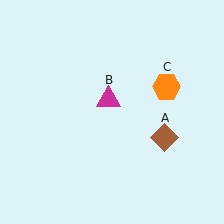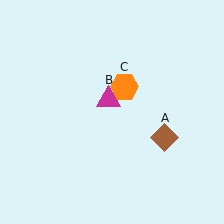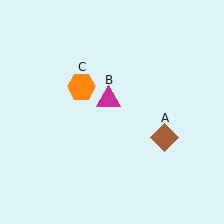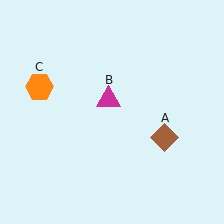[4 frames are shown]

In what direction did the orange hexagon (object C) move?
The orange hexagon (object C) moved left.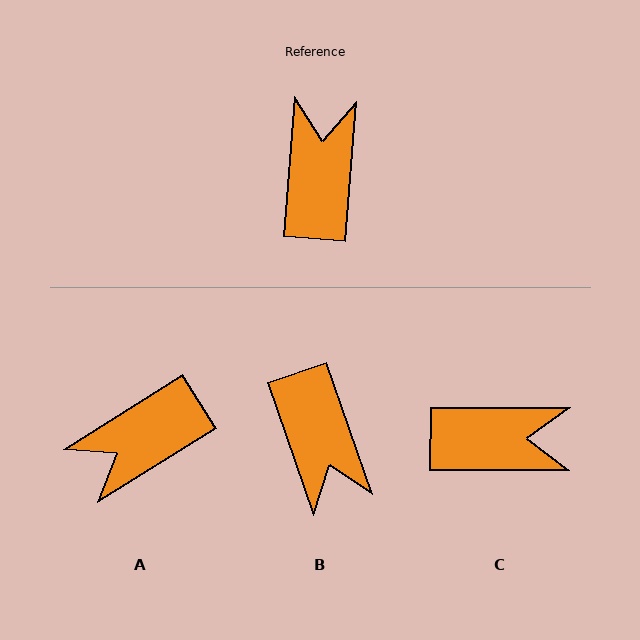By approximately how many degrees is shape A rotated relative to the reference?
Approximately 127 degrees counter-clockwise.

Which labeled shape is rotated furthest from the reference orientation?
B, about 156 degrees away.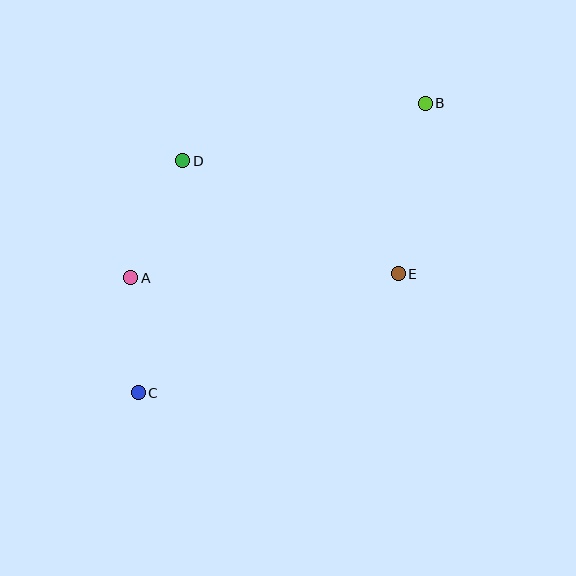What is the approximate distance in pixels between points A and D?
The distance between A and D is approximately 129 pixels.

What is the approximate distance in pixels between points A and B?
The distance between A and B is approximately 343 pixels.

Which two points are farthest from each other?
Points B and C are farthest from each other.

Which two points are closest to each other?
Points A and C are closest to each other.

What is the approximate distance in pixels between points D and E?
The distance between D and E is approximately 243 pixels.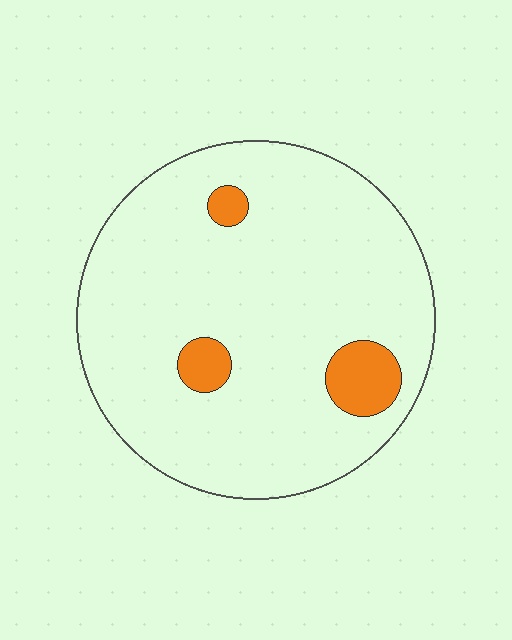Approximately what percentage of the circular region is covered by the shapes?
Approximately 10%.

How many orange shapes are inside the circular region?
3.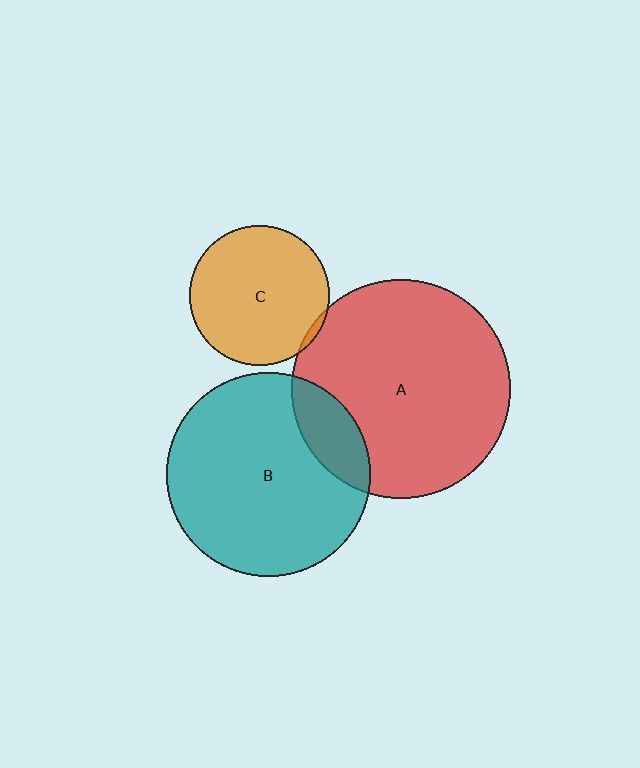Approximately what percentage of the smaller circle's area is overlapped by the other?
Approximately 15%.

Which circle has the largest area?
Circle A (red).